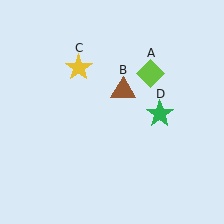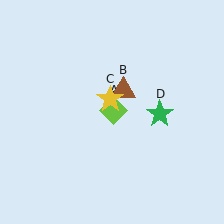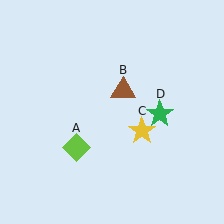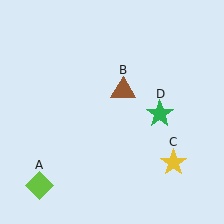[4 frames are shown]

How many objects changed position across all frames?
2 objects changed position: lime diamond (object A), yellow star (object C).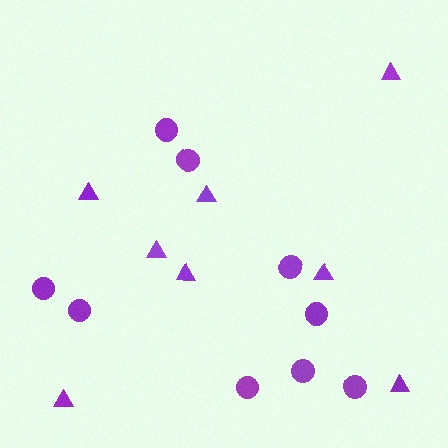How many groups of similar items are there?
There are 2 groups: one group of triangles (8) and one group of circles (9).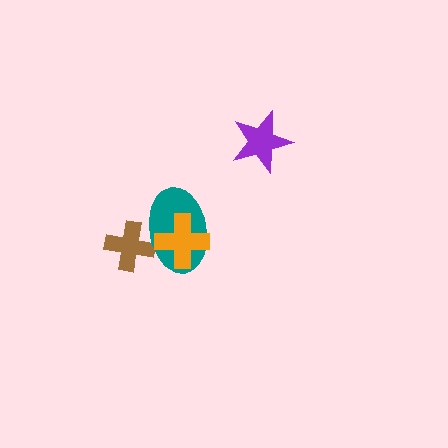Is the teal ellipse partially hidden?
Yes, it is partially covered by another shape.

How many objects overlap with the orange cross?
1 object overlaps with the orange cross.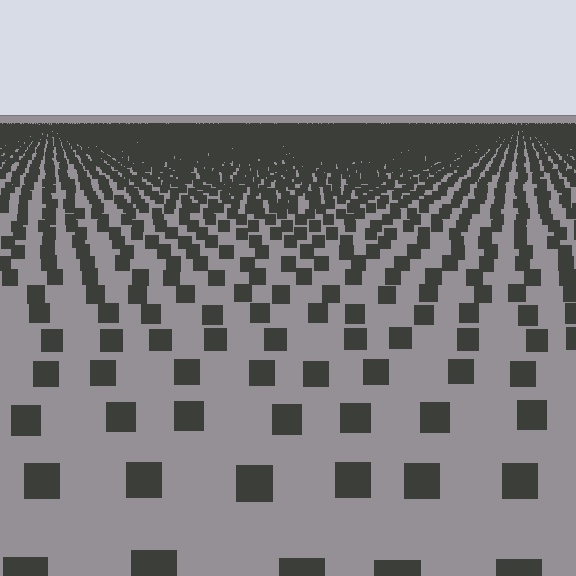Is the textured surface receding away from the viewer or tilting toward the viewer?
The surface is receding away from the viewer. Texture elements get smaller and denser toward the top.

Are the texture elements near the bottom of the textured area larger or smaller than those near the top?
Larger. Near the bottom, elements are closer to the viewer and appear at a bigger on-screen size.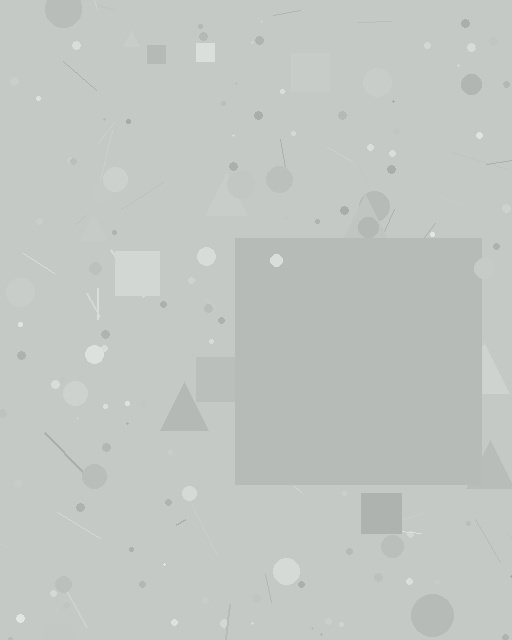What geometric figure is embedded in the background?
A square is embedded in the background.